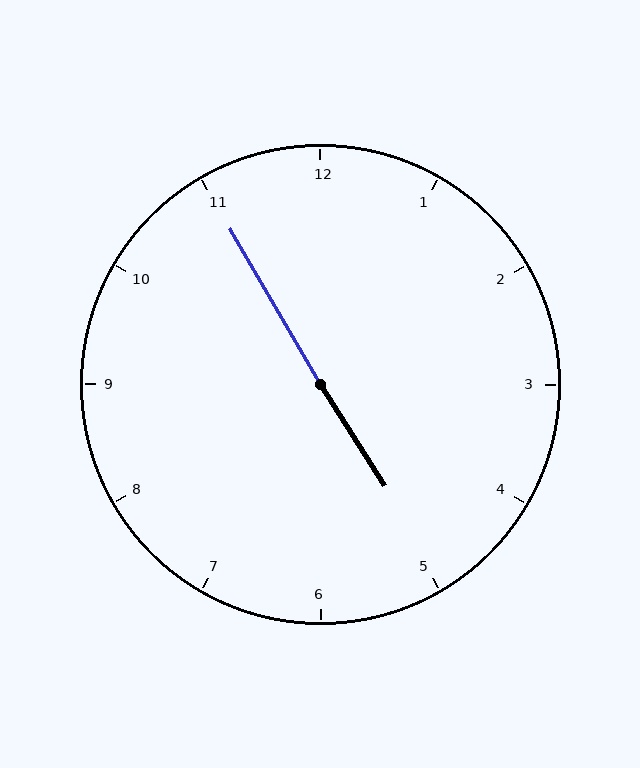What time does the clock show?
4:55.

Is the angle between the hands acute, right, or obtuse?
It is obtuse.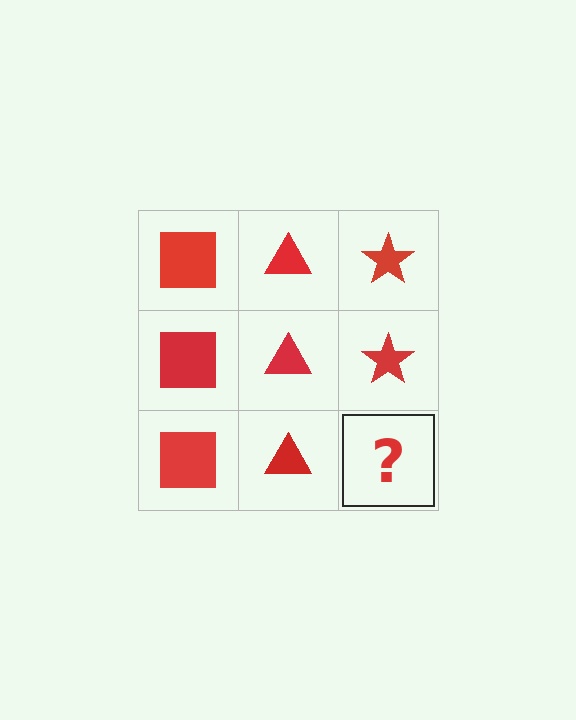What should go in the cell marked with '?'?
The missing cell should contain a red star.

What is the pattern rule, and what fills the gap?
The rule is that each column has a consistent shape. The gap should be filled with a red star.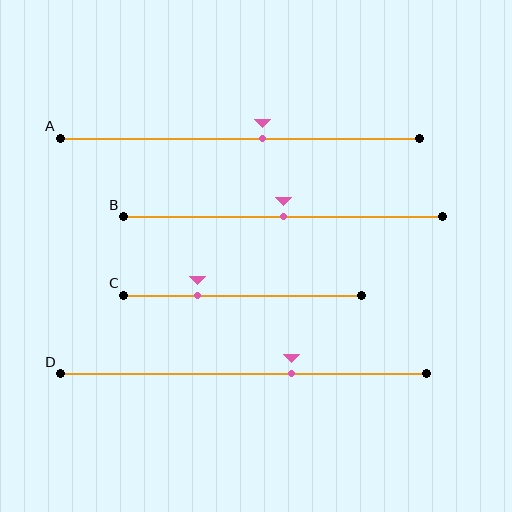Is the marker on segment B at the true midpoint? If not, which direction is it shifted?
Yes, the marker on segment B is at the true midpoint.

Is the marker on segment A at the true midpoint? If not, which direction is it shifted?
No, the marker on segment A is shifted to the right by about 6% of the segment length.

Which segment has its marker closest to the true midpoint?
Segment B has its marker closest to the true midpoint.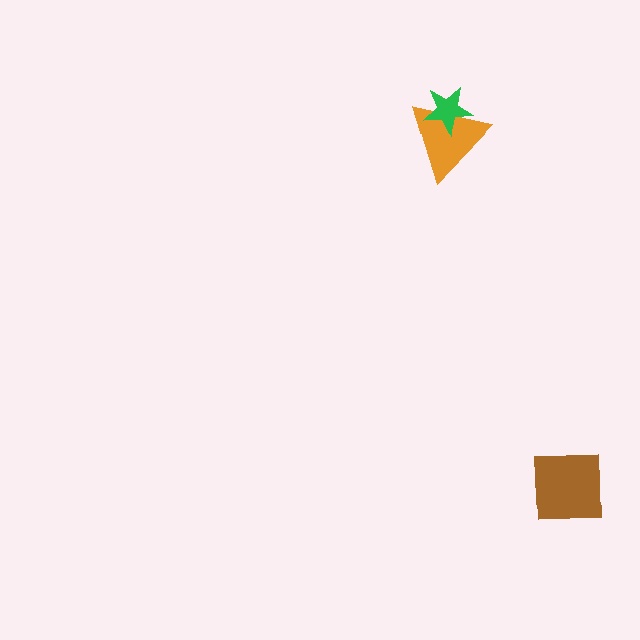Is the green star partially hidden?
No, no other shape covers it.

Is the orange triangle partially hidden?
Yes, it is partially covered by another shape.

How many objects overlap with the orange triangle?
1 object overlaps with the orange triangle.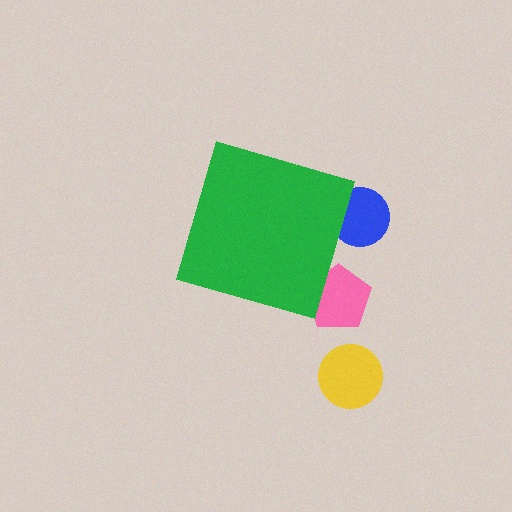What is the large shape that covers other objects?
A green diamond.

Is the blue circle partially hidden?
Yes, the blue circle is partially hidden behind the green diamond.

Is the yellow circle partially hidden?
No, the yellow circle is fully visible.